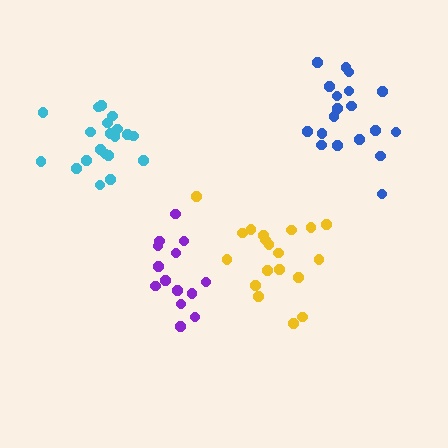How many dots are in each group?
Group 1: 19 dots, Group 2: 20 dots, Group 3: 20 dots, Group 4: 14 dots (73 total).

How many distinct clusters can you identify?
There are 4 distinct clusters.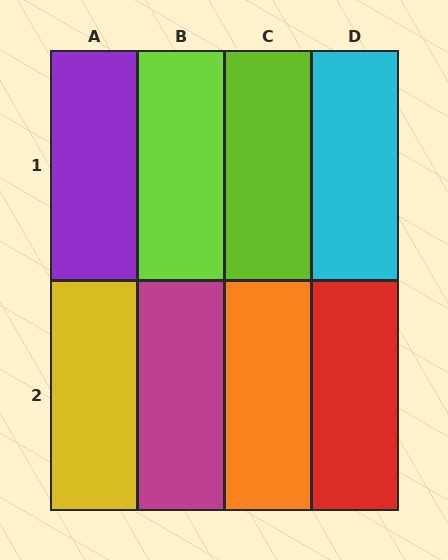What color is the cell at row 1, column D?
Cyan.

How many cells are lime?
2 cells are lime.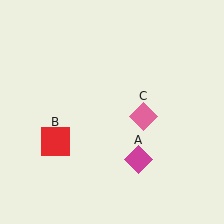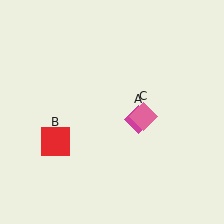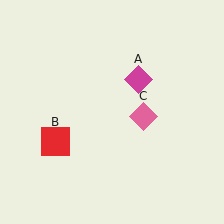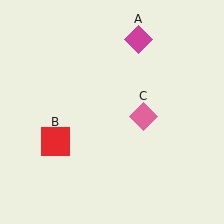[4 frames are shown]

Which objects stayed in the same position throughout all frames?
Red square (object B) and pink diamond (object C) remained stationary.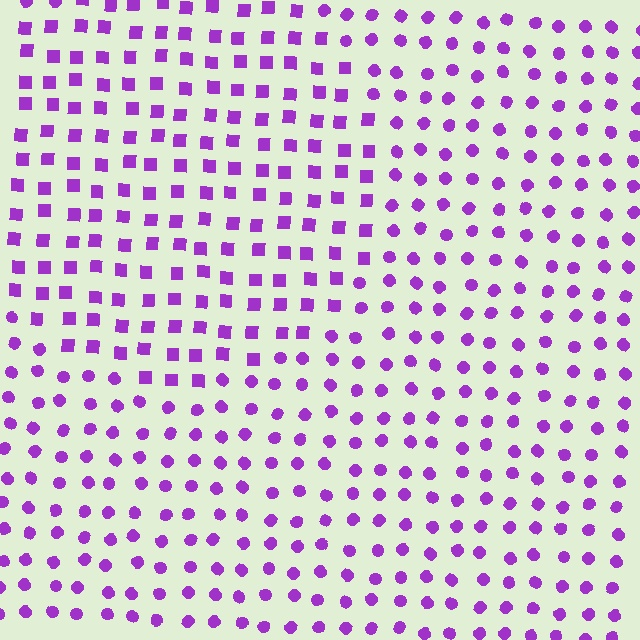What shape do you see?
I see a circle.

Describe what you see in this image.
The image is filled with small purple elements arranged in a uniform grid. A circle-shaped region contains squares, while the surrounding area contains circles. The boundary is defined purely by the change in element shape.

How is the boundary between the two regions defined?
The boundary is defined by a change in element shape: squares inside vs. circles outside. All elements share the same color and spacing.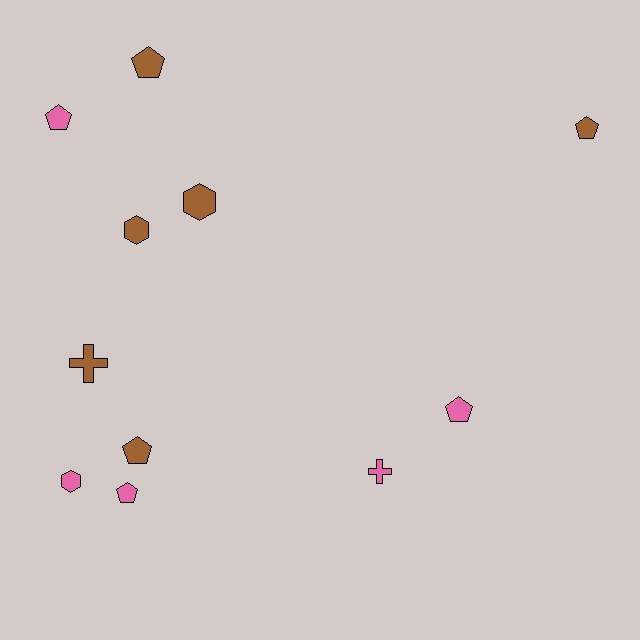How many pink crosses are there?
There is 1 pink cross.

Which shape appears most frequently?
Pentagon, with 6 objects.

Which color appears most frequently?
Brown, with 6 objects.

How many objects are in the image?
There are 11 objects.